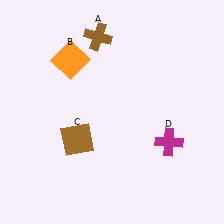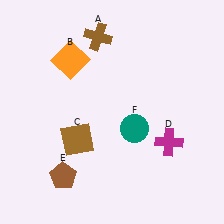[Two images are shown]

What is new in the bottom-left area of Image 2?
A brown pentagon (E) was added in the bottom-left area of Image 2.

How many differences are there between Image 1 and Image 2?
There are 2 differences between the two images.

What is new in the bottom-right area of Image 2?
A teal circle (F) was added in the bottom-right area of Image 2.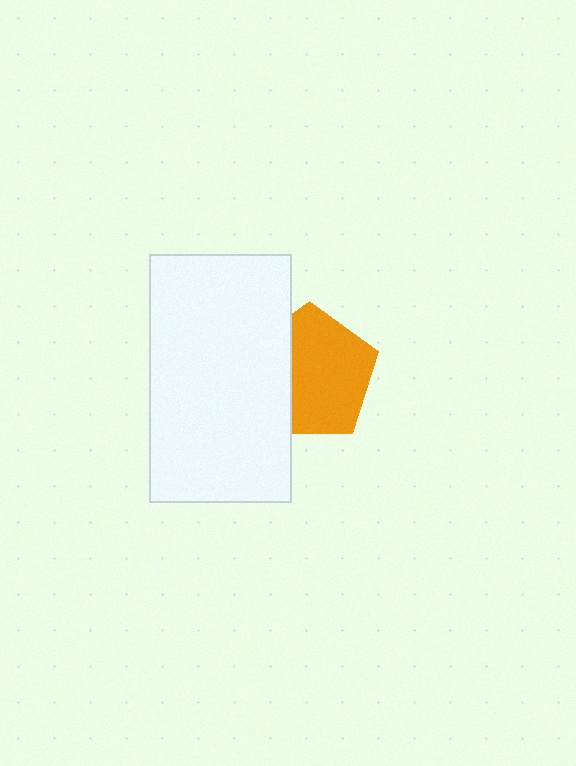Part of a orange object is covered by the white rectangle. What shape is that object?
It is a pentagon.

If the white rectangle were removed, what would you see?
You would see the complete orange pentagon.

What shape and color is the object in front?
The object in front is a white rectangle.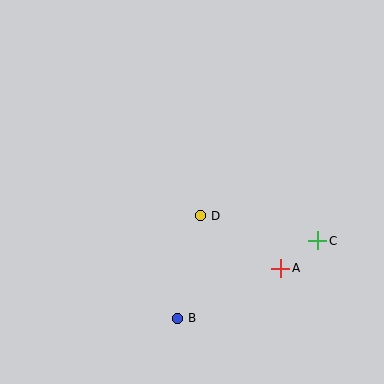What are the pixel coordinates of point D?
Point D is at (200, 216).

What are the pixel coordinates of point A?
Point A is at (281, 268).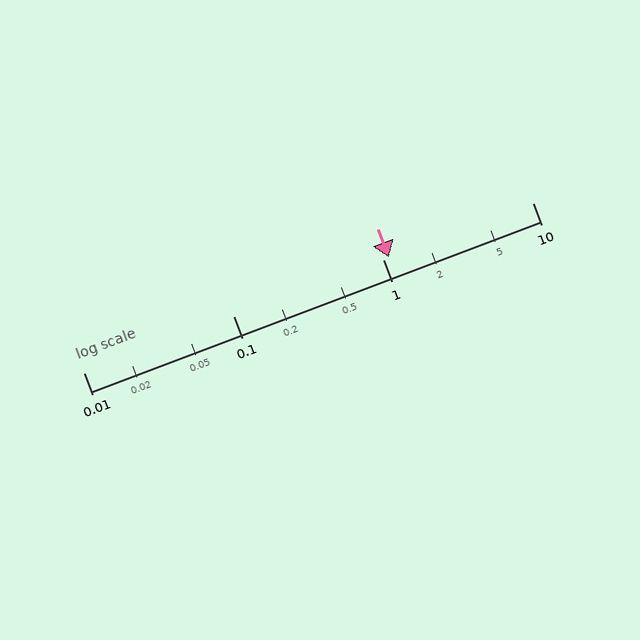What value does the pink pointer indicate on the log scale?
The pointer indicates approximately 1.1.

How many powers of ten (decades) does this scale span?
The scale spans 3 decades, from 0.01 to 10.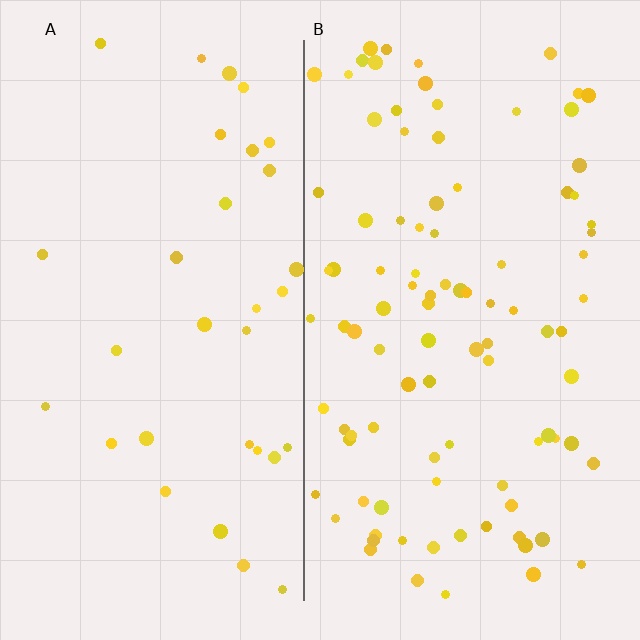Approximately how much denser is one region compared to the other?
Approximately 2.9× — region B over region A.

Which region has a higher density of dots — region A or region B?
B (the right).